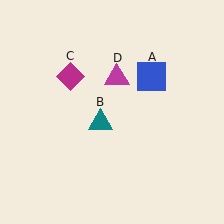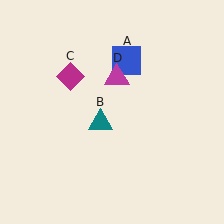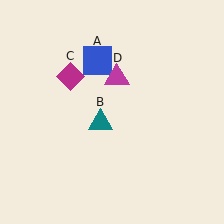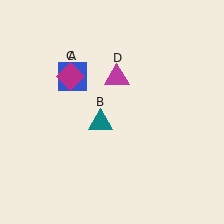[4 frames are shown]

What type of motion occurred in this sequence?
The blue square (object A) rotated counterclockwise around the center of the scene.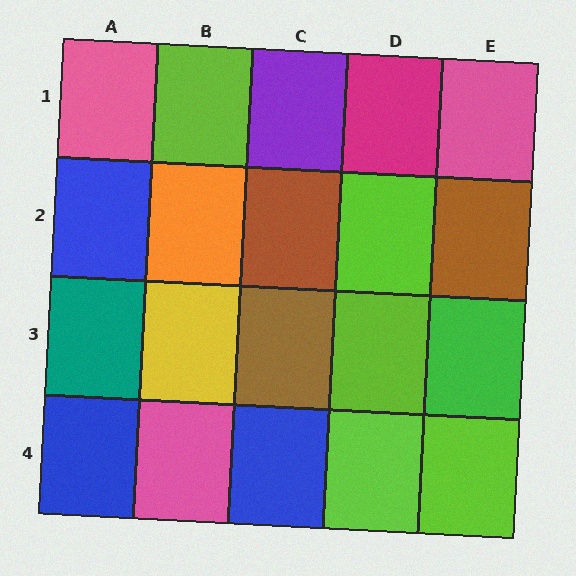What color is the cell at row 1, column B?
Lime.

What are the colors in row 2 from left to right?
Blue, orange, brown, lime, brown.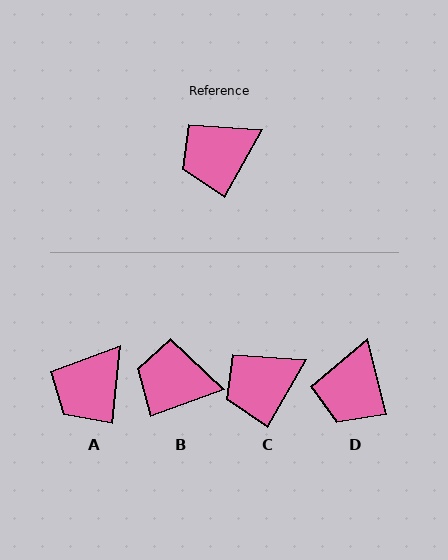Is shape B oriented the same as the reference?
No, it is off by about 40 degrees.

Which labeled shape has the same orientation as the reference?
C.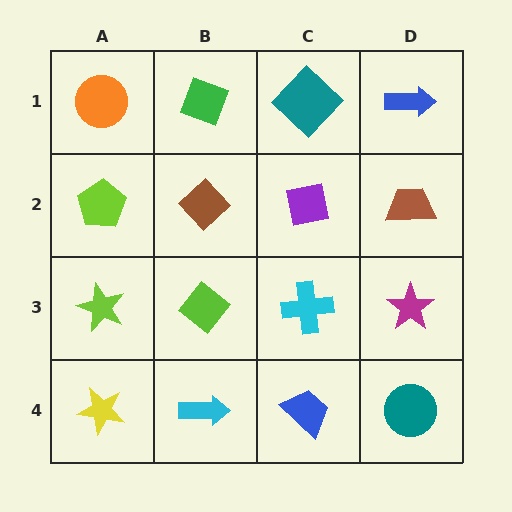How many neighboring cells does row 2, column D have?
3.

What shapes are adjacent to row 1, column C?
A purple square (row 2, column C), a green diamond (row 1, column B), a blue arrow (row 1, column D).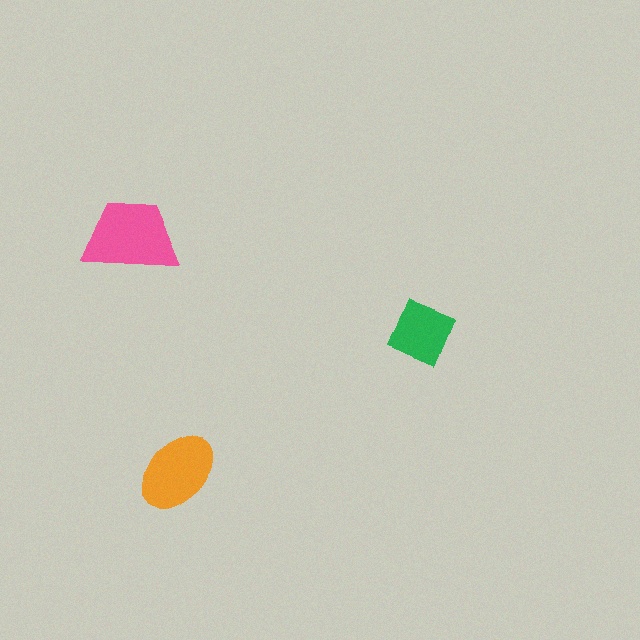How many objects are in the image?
There are 3 objects in the image.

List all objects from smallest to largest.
The green diamond, the orange ellipse, the pink trapezoid.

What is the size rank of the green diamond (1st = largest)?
3rd.